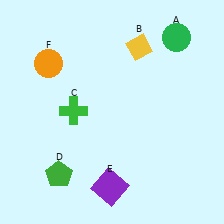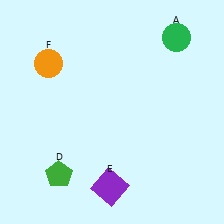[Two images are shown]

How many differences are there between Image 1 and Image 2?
There are 2 differences between the two images.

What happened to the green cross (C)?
The green cross (C) was removed in Image 2. It was in the top-left area of Image 1.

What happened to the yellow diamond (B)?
The yellow diamond (B) was removed in Image 2. It was in the top-right area of Image 1.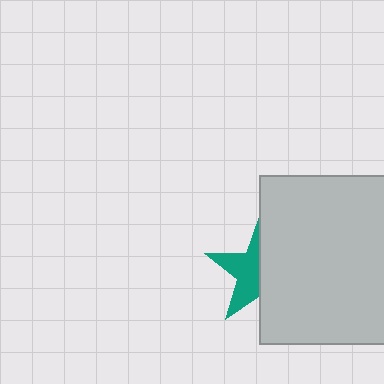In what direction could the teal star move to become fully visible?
The teal star could move left. That would shift it out from behind the light gray rectangle entirely.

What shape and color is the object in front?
The object in front is a light gray rectangle.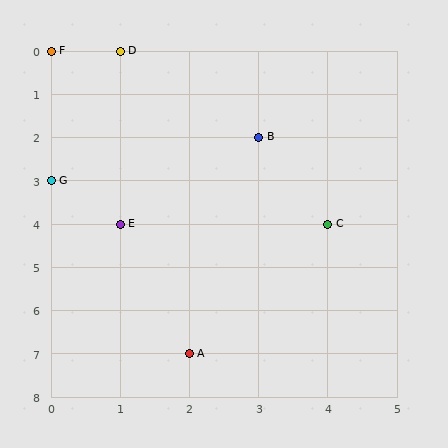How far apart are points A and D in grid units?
Points A and D are 1 column and 7 rows apart (about 7.1 grid units diagonally).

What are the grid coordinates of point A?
Point A is at grid coordinates (2, 7).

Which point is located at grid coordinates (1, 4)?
Point E is at (1, 4).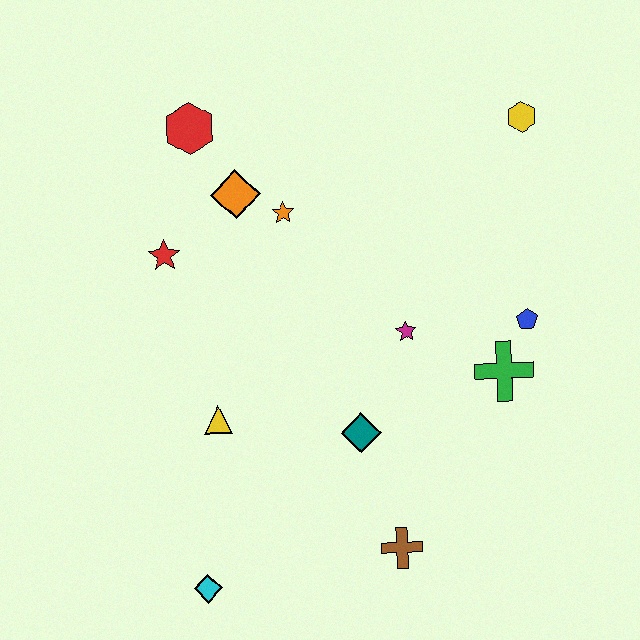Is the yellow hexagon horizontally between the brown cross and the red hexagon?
No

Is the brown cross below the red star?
Yes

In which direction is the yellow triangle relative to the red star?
The yellow triangle is below the red star.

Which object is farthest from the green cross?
The red hexagon is farthest from the green cross.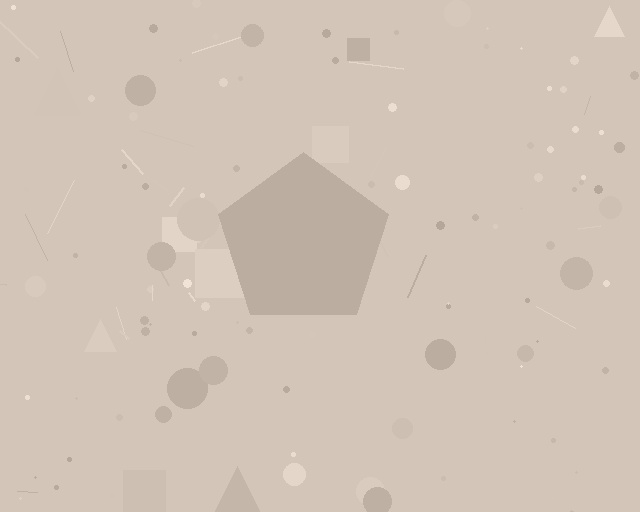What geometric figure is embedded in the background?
A pentagon is embedded in the background.